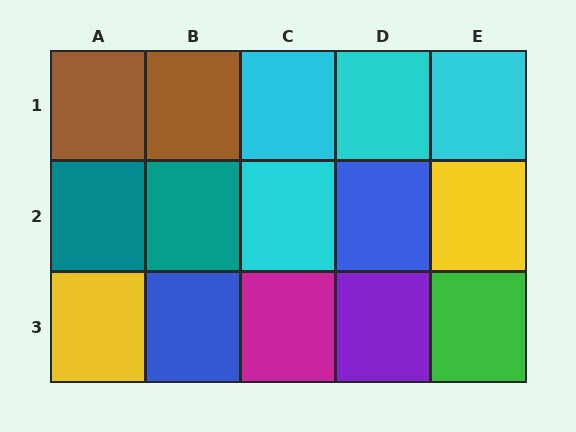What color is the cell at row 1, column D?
Cyan.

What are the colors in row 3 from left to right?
Yellow, blue, magenta, purple, green.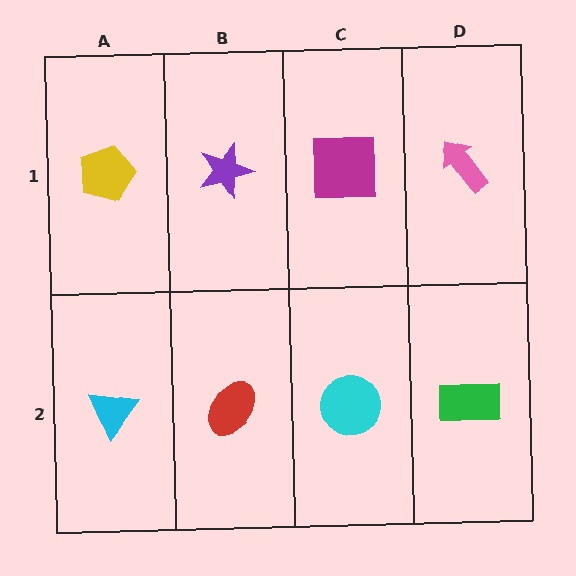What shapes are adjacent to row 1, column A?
A cyan triangle (row 2, column A), a purple star (row 1, column B).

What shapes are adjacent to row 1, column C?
A cyan circle (row 2, column C), a purple star (row 1, column B), a pink arrow (row 1, column D).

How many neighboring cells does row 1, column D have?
2.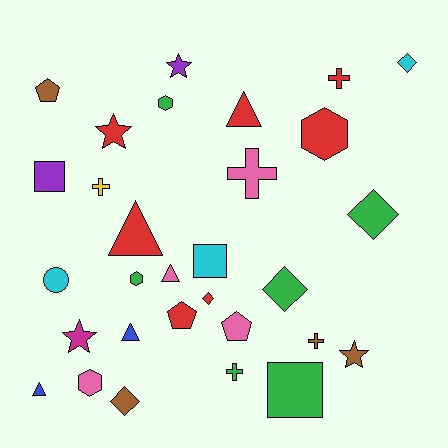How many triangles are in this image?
There are 5 triangles.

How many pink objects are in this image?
There are 4 pink objects.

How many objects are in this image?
There are 30 objects.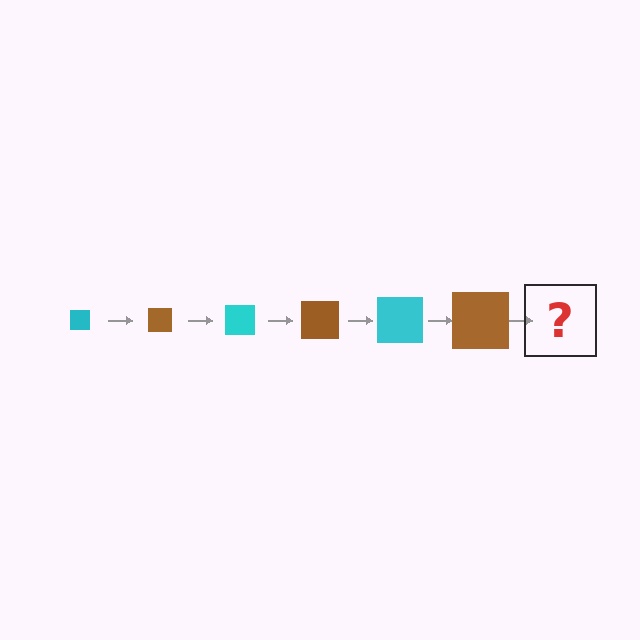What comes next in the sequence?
The next element should be a cyan square, larger than the previous one.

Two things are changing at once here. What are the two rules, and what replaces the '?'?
The two rules are that the square grows larger each step and the color cycles through cyan and brown. The '?' should be a cyan square, larger than the previous one.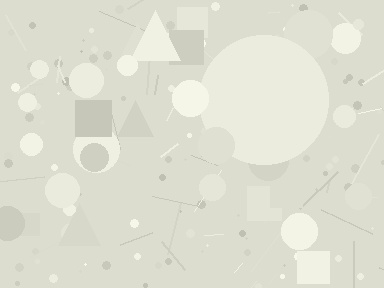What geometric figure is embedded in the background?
A circle is embedded in the background.